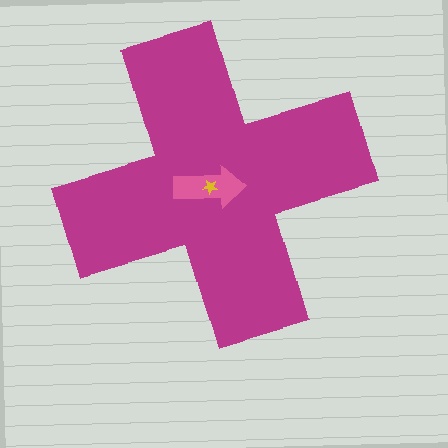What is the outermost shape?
The magenta cross.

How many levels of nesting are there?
3.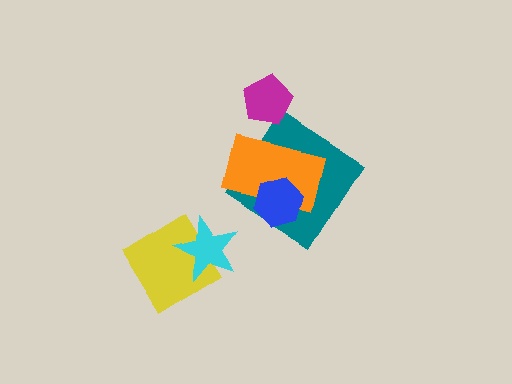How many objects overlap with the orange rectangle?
2 objects overlap with the orange rectangle.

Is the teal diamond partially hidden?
Yes, it is partially covered by another shape.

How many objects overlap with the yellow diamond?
1 object overlaps with the yellow diamond.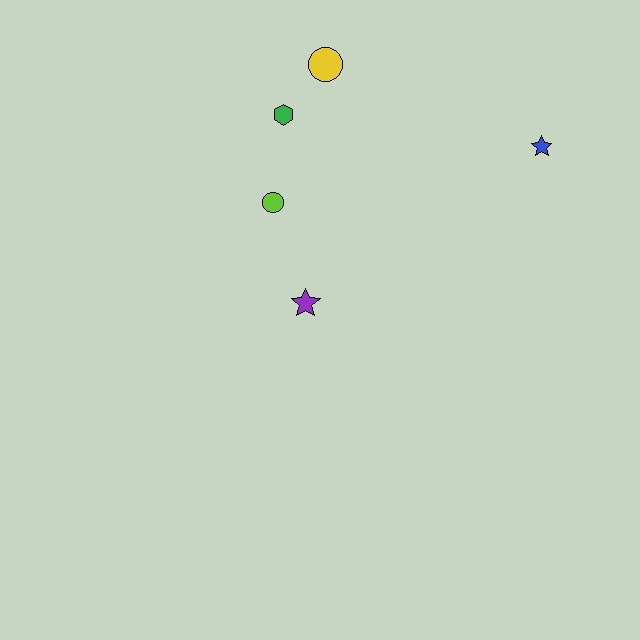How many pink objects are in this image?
There are no pink objects.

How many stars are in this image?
There are 2 stars.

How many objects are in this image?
There are 5 objects.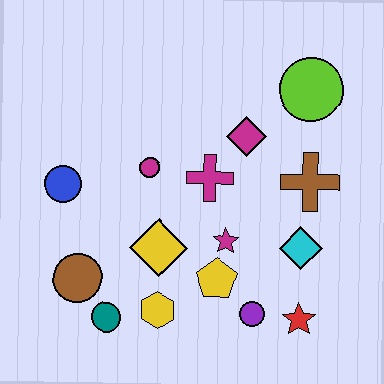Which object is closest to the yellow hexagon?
The teal circle is closest to the yellow hexagon.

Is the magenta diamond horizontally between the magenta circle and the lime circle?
Yes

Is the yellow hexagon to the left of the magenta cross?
Yes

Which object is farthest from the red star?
The blue circle is farthest from the red star.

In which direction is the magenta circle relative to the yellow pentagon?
The magenta circle is above the yellow pentagon.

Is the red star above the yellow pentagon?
No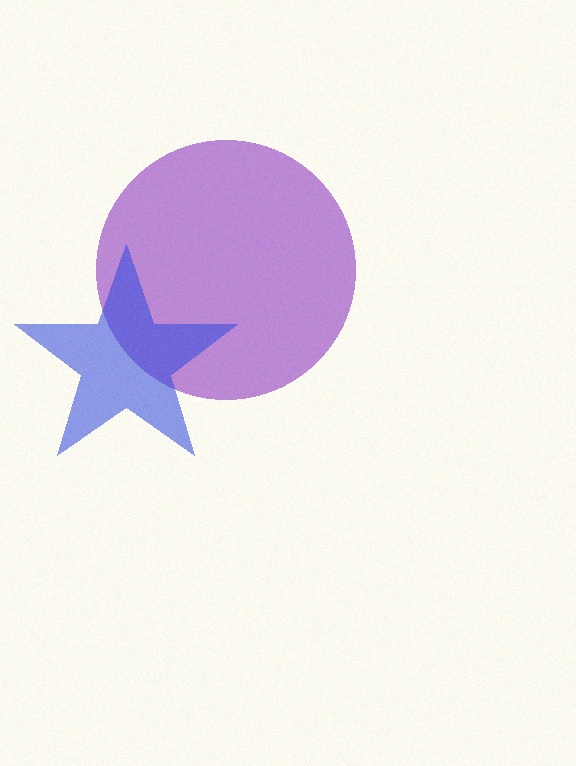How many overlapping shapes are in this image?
There are 2 overlapping shapes in the image.